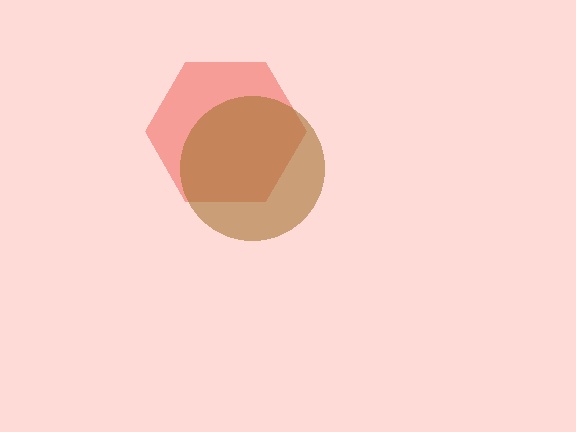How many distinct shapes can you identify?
There are 2 distinct shapes: a red hexagon, a brown circle.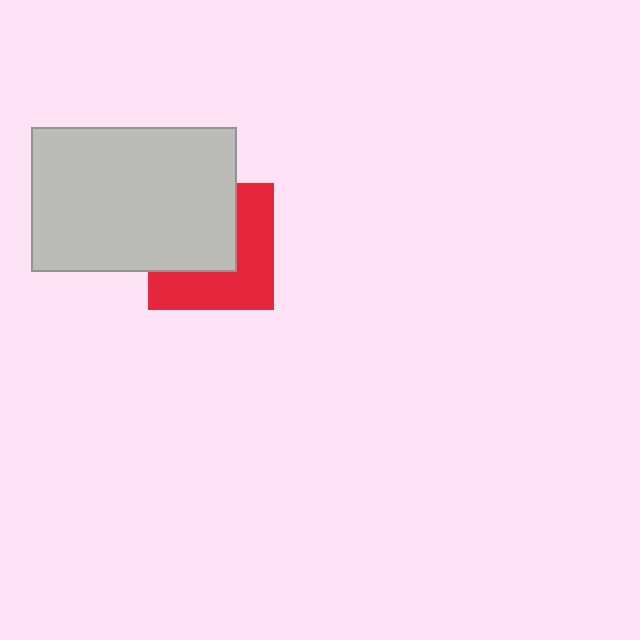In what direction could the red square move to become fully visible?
The red square could move toward the lower-right. That would shift it out from behind the light gray rectangle entirely.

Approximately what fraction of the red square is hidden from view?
Roughly 50% of the red square is hidden behind the light gray rectangle.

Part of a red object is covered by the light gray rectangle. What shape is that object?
It is a square.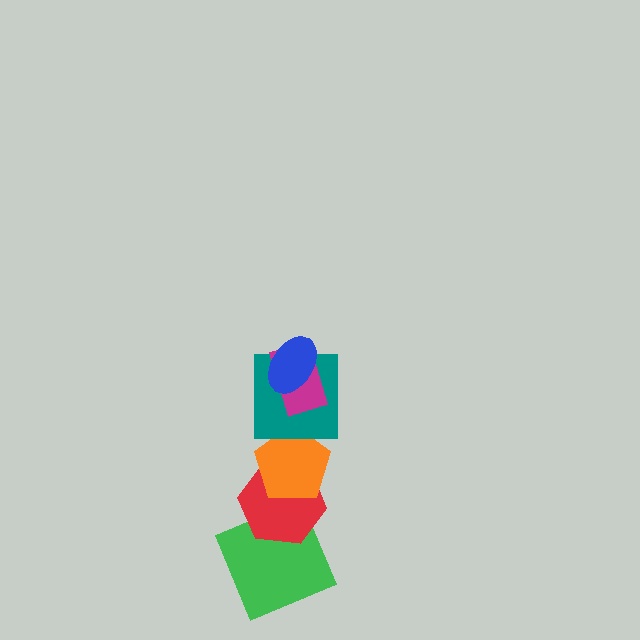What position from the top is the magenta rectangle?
The magenta rectangle is 2nd from the top.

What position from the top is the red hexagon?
The red hexagon is 5th from the top.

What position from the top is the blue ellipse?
The blue ellipse is 1st from the top.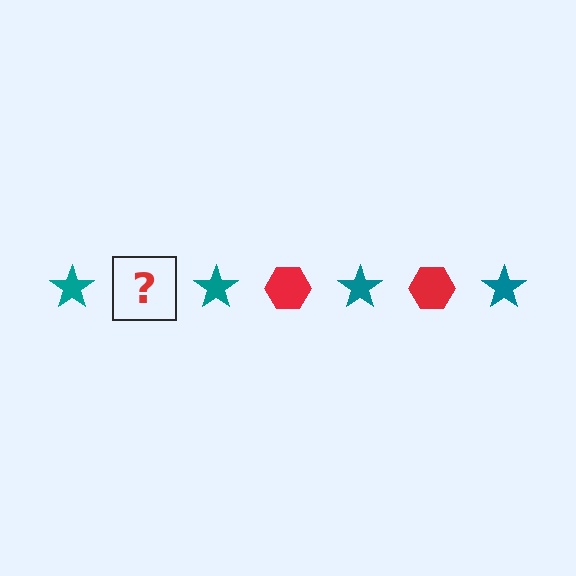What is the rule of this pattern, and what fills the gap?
The rule is that the pattern alternates between teal star and red hexagon. The gap should be filled with a red hexagon.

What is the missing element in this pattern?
The missing element is a red hexagon.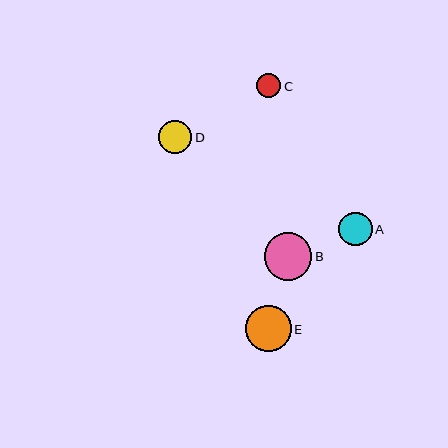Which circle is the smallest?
Circle C is the smallest with a size of approximately 25 pixels.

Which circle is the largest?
Circle B is the largest with a size of approximately 48 pixels.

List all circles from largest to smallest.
From largest to smallest: B, E, A, D, C.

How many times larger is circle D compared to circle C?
Circle D is approximately 1.3 times the size of circle C.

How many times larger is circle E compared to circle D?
Circle E is approximately 1.4 times the size of circle D.